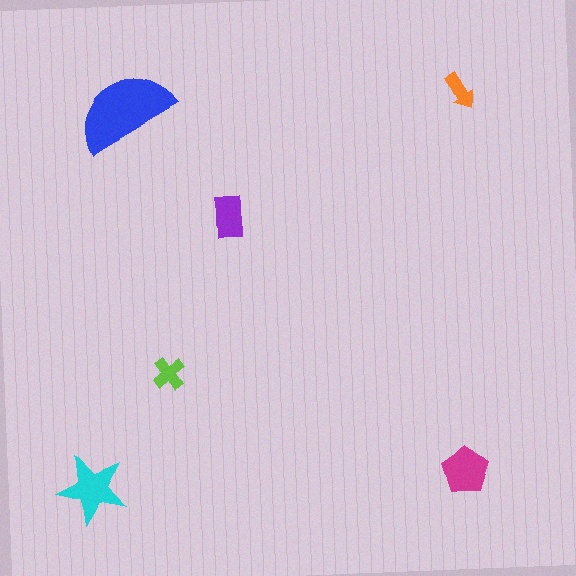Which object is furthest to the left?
The cyan star is leftmost.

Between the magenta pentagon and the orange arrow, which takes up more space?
The magenta pentagon.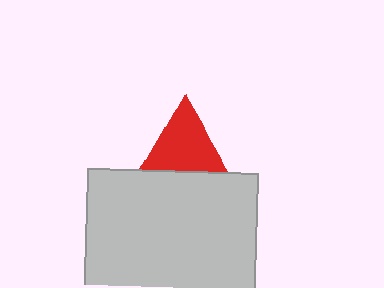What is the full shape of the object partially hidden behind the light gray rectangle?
The partially hidden object is a red triangle.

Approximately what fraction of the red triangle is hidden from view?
Roughly 31% of the red triangle is hidden behind the light gray rectangle.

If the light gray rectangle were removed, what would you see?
You would see the complete red triangle.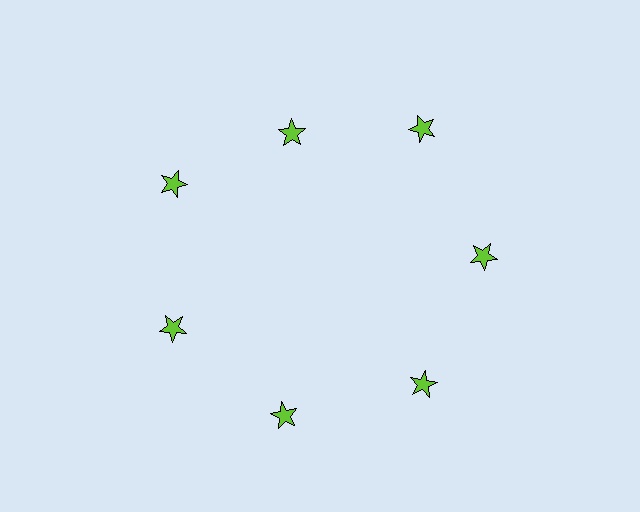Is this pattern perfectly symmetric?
No. The 7 lime stars are arranged in a ring, but one element near the 12 o'clock position is pulled inward toward the center, breaking the 7-fold rotational symmetry.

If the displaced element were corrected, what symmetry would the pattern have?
It would have 7-fold rotational symmetry — the pattern would map onto itself every 51 degrees.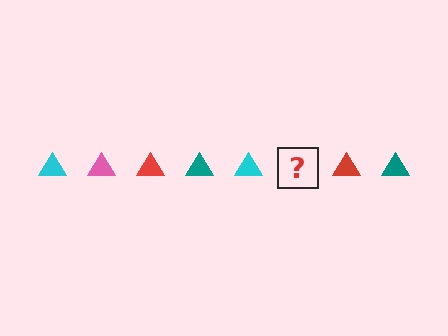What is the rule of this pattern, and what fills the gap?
The rule is that the pattern cycles through cyan, pink, red, teal triangles. The gap should be filled with a pink triangle.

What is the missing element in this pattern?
The missing element is a pink triangle.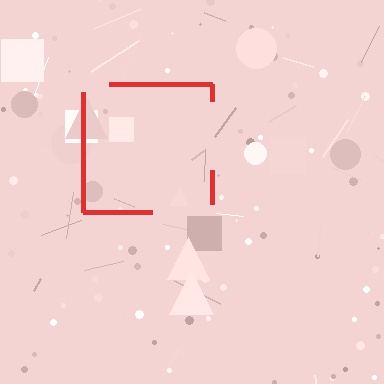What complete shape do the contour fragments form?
The contour fragments form a square.